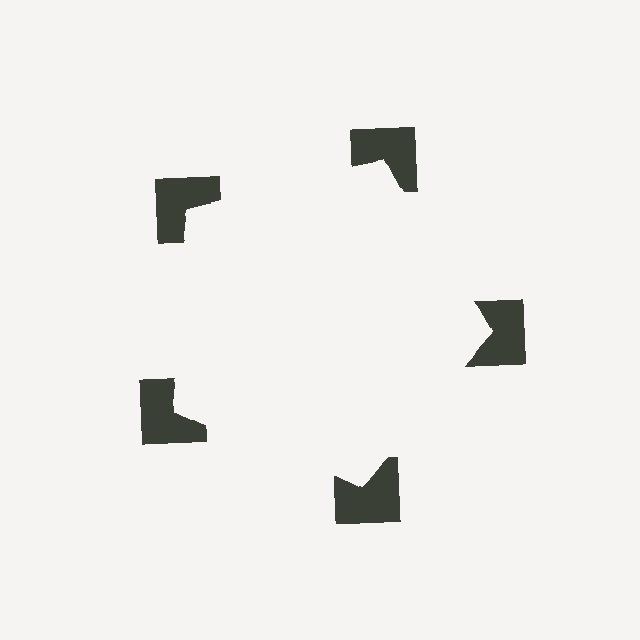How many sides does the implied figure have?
5 sides.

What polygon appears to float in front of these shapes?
An illusory pentagon — its edges are inferred from the aligned wedge cuts in the notched squares, not physically drawn.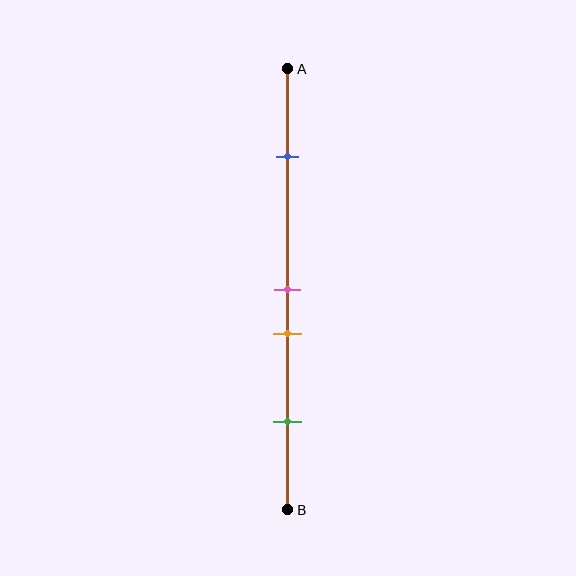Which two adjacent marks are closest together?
The pink and orange marks are the closest adjacent pair.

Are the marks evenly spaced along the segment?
No, the marks are not evenly spaced.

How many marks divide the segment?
There are 4 marks dividing the segment.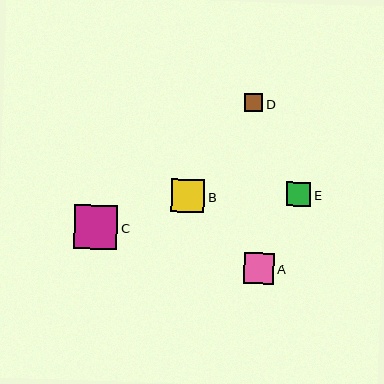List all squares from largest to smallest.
From largest to smallest: C, B, A, E, D.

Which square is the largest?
Square C is the largest with a size of approximately 44 pixels.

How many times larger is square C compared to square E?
Square C is approximately 1.8 times the size of square E.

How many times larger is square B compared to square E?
Square B is approximately 1.4 times the size of square E.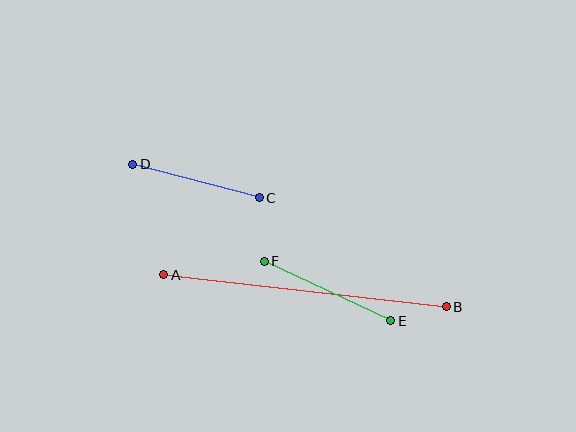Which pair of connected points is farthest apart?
Points A and B are farthest apart.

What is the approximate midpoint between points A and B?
The midpoint is at approximately (305, 291) pixels.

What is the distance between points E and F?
The distance is approximately 139 pixels.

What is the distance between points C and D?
The distance is approximately 131 pixels.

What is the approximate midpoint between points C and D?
The midpoint is at approximately (196, 181) pixels.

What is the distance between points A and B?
The distance is approximately 284 pixels.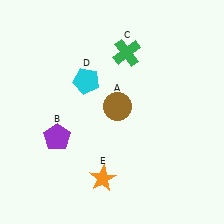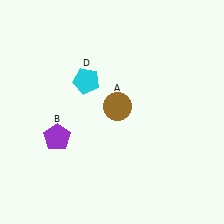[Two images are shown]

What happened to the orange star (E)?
The orange star (E) was removed in Image 2. It was in the bottom-left area of Image 1.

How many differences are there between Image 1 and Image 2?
There are 2 differences between the two images.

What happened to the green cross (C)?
The green cross (C) was removed in Image 2. It was in the top-right area of Image 1.